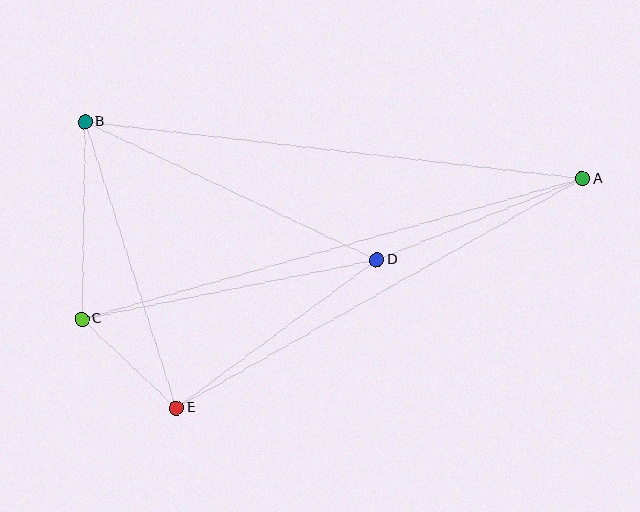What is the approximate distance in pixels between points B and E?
The distance between B and E is approximately 300 pixels.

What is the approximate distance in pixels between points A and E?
The distance between A and E is approximately 466 pixels.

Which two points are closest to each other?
Points C and E are closest to each other.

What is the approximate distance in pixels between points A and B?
The distance between A and B is approximately 501 pixels.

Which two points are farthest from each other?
Points A and C are farthest from each other.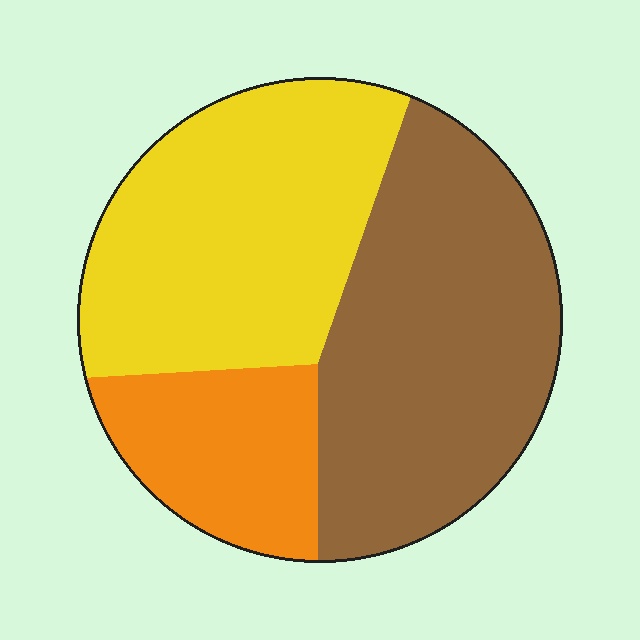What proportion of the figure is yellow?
Yellow takes up about three eighths (3/8) of the figure.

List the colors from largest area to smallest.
From largest to smallest: brown, yellow, orange.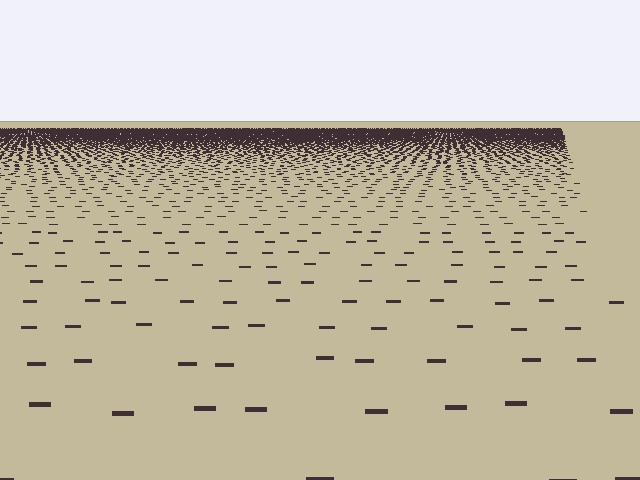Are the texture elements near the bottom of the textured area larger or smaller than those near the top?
Larger. Near the bottom, elements are closer to the viewer and appear at a bigger on-screen size.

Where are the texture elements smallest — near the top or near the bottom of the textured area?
Near the top.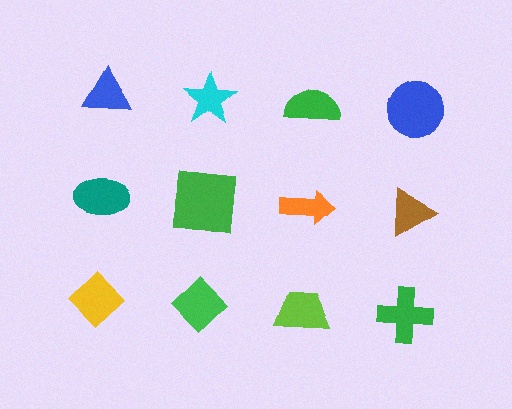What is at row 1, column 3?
A green semicircle.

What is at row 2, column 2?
A green square.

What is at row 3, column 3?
A lime trapezoid.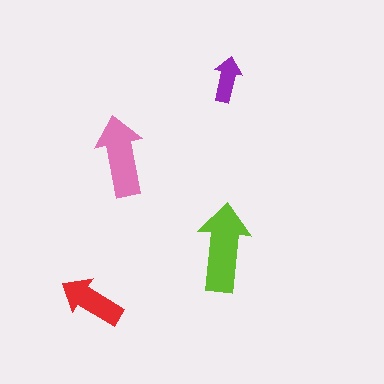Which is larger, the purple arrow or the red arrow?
The red one.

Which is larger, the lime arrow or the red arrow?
The lime one.